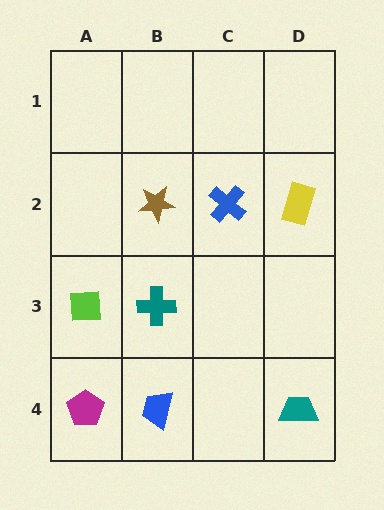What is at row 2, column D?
A yellow rectangle.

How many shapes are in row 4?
3 shapes.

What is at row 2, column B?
A brown star.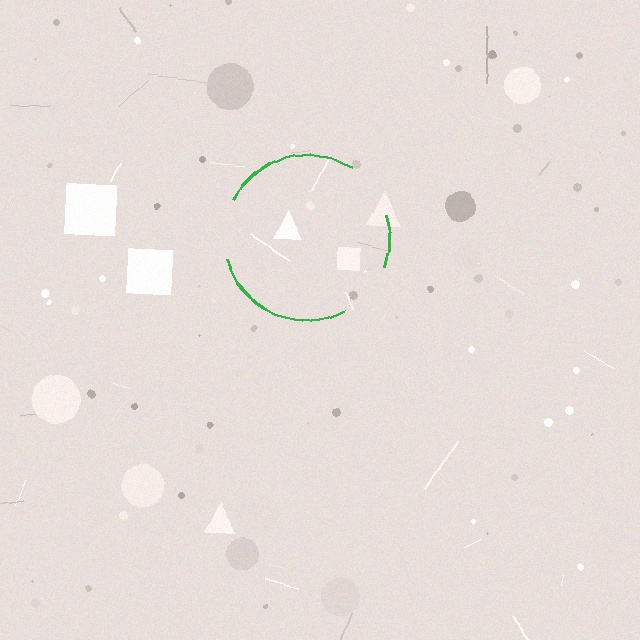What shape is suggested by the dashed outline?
The dashed outline suggests a circle.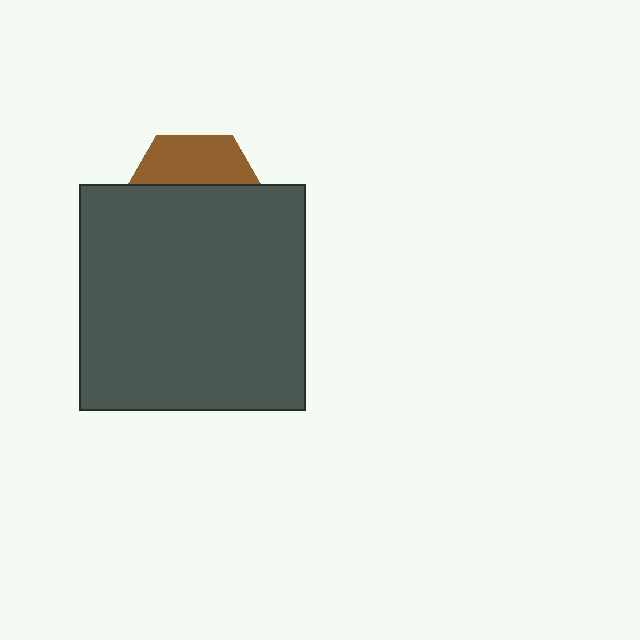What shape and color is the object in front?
The object in front is a dark gray square.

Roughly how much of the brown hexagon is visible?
A small part of it is visible (roughly 33%).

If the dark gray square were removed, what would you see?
You would see the complete brown hexagon.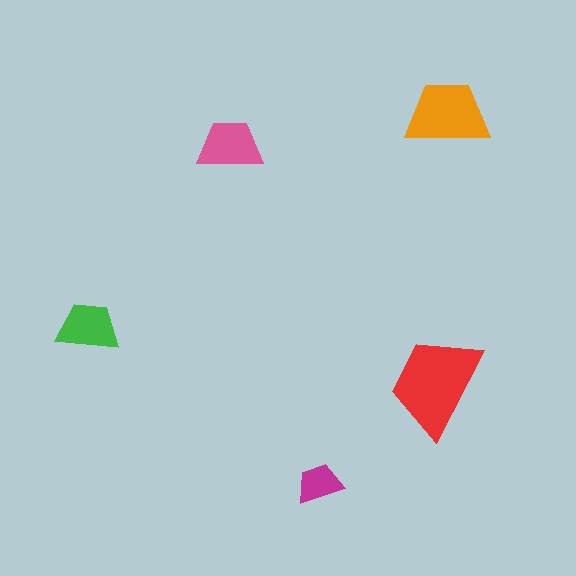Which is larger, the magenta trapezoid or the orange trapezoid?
The orange one.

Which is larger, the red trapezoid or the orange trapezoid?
The red one.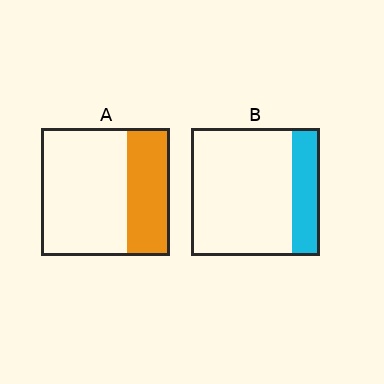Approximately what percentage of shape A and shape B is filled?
A is approximately 35% and B is approximately 20%.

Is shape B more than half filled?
No.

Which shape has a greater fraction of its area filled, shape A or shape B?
Shape A.